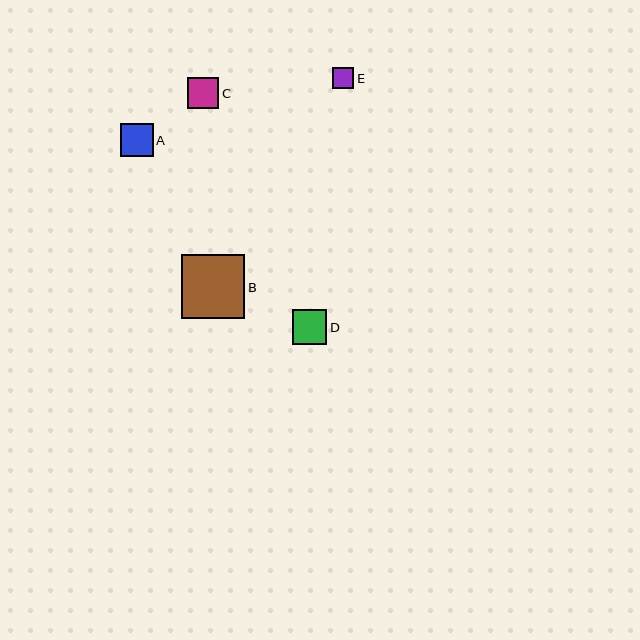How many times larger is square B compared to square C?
Square B is approximately 2.0 times the size of square C.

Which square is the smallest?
Square E is the smallest with a size of approximately 21 pixels.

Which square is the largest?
Square B is the largest with a size of approximately 64 pixels.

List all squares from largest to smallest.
From largest to smallest: B, D, A, C, E.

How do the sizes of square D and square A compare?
Square D and square A are approximately the same size.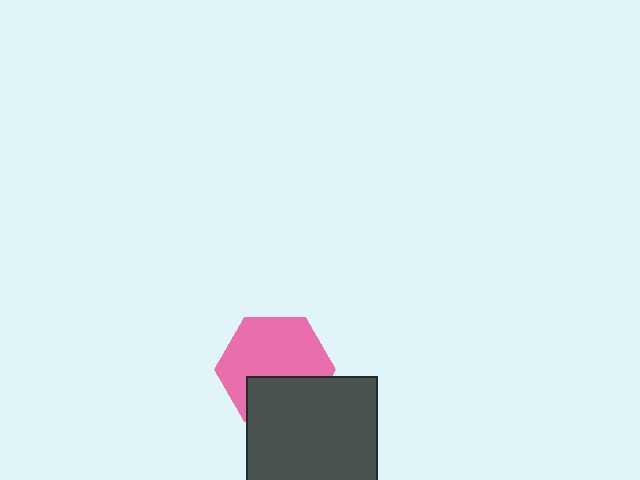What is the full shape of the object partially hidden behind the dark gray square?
The partially hidden object is a pink hexagon.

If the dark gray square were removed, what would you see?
You would see the complete pink hexagon.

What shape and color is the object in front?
The object in front is a dark gray square.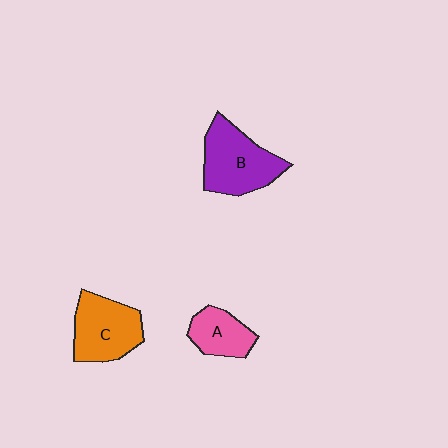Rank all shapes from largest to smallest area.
From largest to smallest: B (purple), C (orange), A (pink).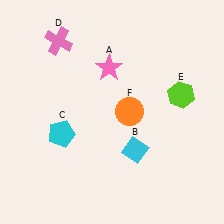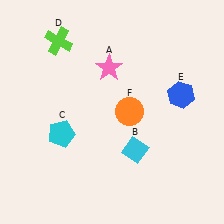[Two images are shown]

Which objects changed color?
D changed from pink to lime. E changed from lime to blue.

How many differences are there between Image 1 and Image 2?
There are 2 differences between the two images.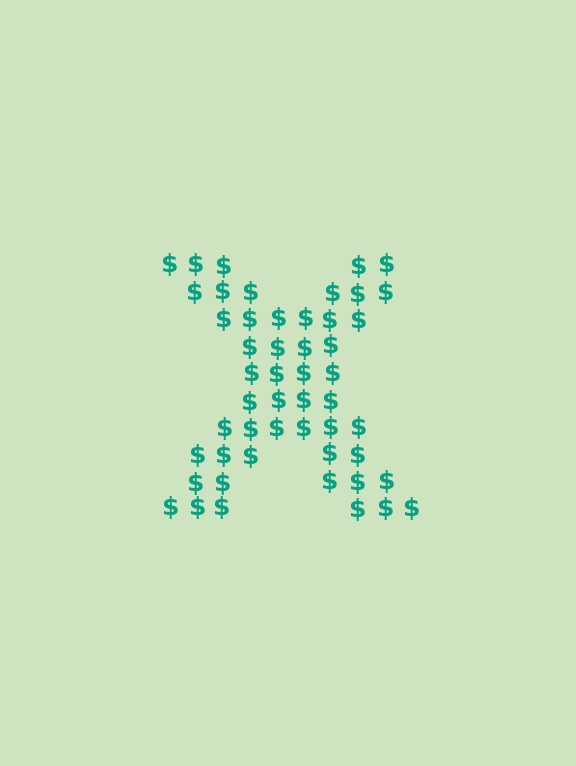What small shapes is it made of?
It is made of small dollar signs.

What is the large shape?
The large shape is the letter X.